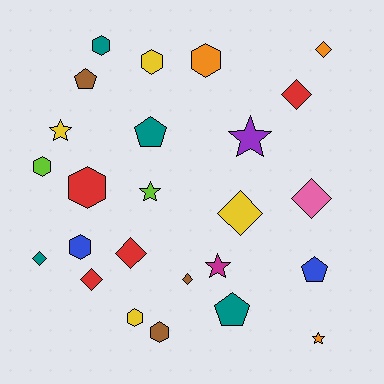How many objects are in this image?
There are 25 objects.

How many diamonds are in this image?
There are 8 diamonds.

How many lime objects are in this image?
There are 2 lime objects.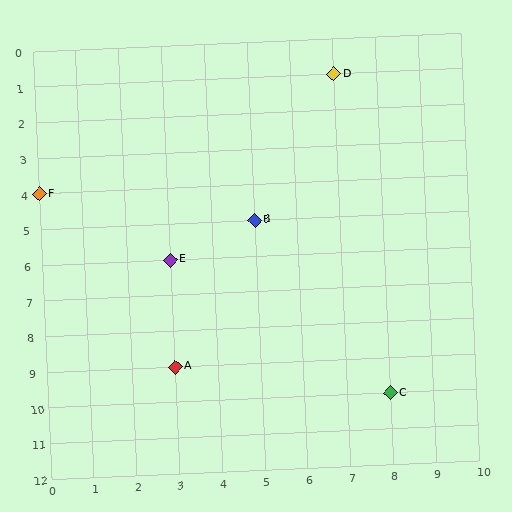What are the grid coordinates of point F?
Point F is at grid coordinates (0, 4).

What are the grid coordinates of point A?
Point A is at grid coordinates (3, 9).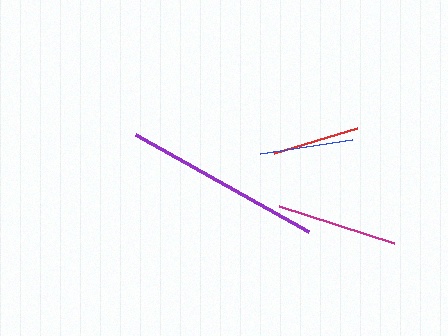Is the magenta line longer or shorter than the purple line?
The purple line is longer than the magenta line.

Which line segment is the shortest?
The red line is the shortest at approximately 87 pixels.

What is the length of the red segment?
The red segment is approximately 87 pixels long.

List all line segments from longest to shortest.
From longest to shortest: purple, magenta, blue, red.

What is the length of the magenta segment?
The magenta segment is approximately 122 pixels long.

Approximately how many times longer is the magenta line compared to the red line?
The magenta line is approximately 1.4 times the length of the red line.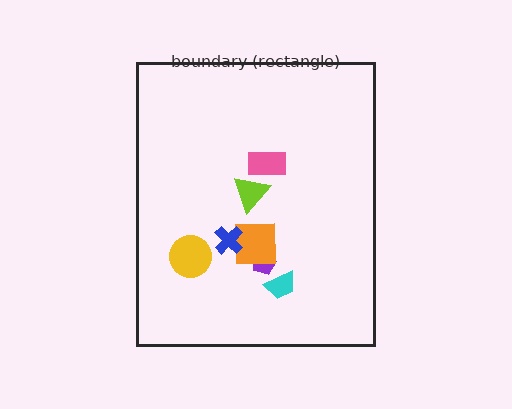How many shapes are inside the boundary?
7 inside, 0 outside.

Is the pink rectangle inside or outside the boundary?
Inside.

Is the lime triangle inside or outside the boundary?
Inside.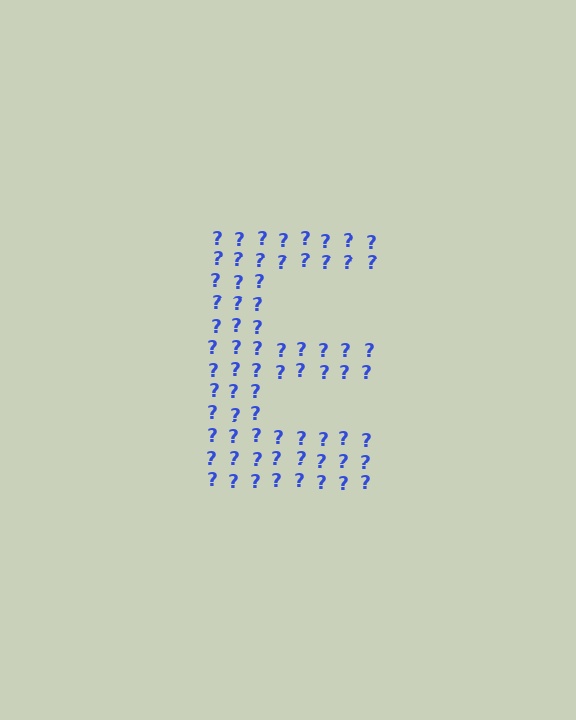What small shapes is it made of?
It is made of small question marks.